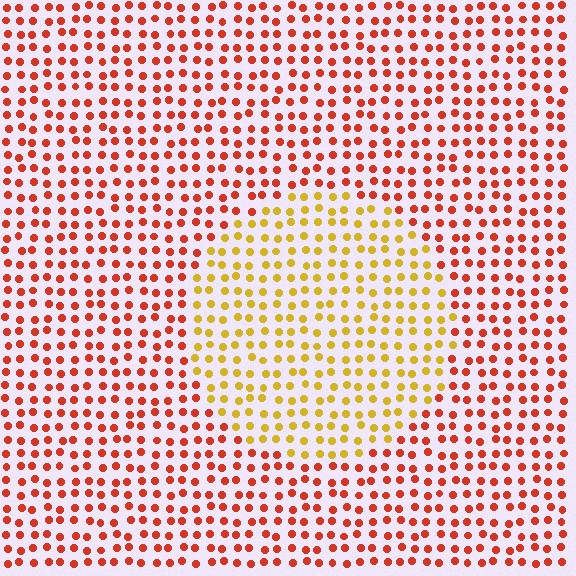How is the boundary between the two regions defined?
The boundary is defined purely by a slight shift in hue (about 45 degrees). Spacing, size, and orientation are identical on both sides.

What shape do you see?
I see a circle.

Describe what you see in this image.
The image is filled with small red elements in a uniform arrangement. A circle-shaped region is visible where the elements are tinted to a slightly different hue, forming a subtle color boundary.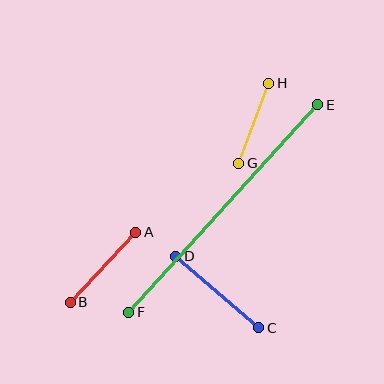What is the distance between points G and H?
The distance is approximately 85 pixels.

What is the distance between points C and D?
The distance is approximately 109 pixels.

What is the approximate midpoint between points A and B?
The midpoint is at approximately (103, 267) pixels.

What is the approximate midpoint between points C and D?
The midpoint is at approximately (217, 292) pixels.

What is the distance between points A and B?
The distance is approximately 96 pixels.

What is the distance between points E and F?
The distance is approximately 281 pixels.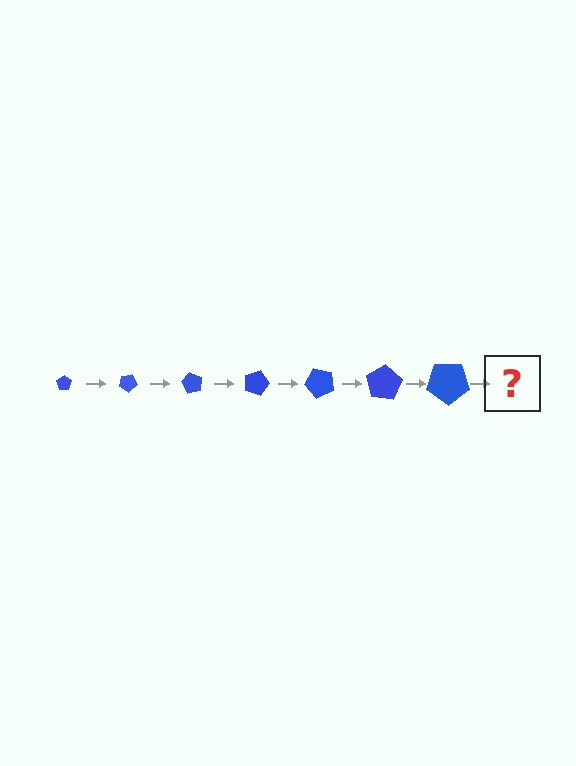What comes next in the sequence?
The next element should be a pentagon, larger than the previous one and rotated 210 degrees from the start.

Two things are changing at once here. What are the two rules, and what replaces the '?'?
The two rules are that the pentagon grows larger each step and it rotates 30 degrees each step. The '?' should be a pentagon, larger than the previous one and rotated 210 degrees from the start.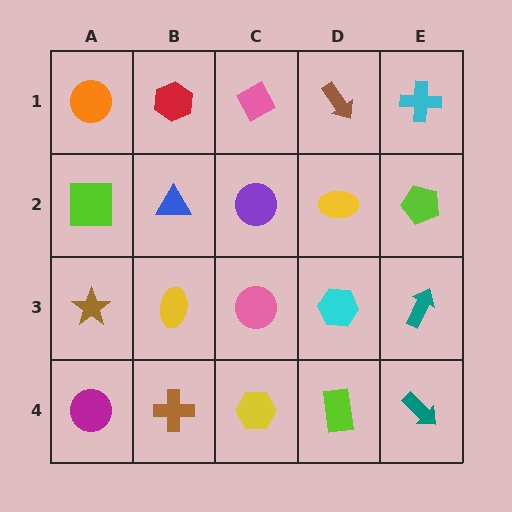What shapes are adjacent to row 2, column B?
A red hexagon (row 1, column B), a yellow ellipse (row 3, column B), a lime square (row 2, column A), a purple circle (row 2, column C).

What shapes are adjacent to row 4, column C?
A pink circle (row 3, column C), a brown cross (row 4, column B), a lime rectangle (row 4, column D).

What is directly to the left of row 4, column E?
A lime rectangle.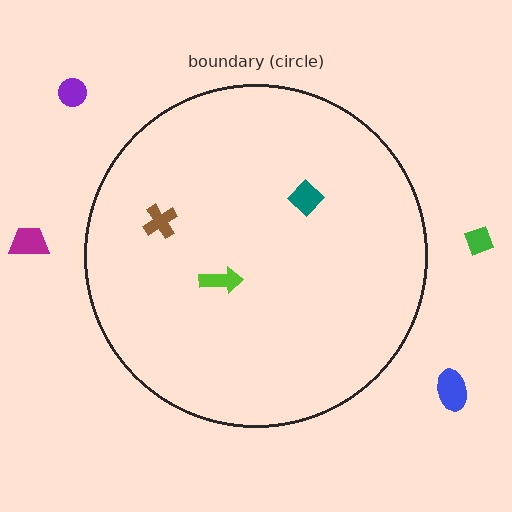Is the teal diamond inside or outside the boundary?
Inside.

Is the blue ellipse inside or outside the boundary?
Outside.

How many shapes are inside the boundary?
3 inside, 4 outside.